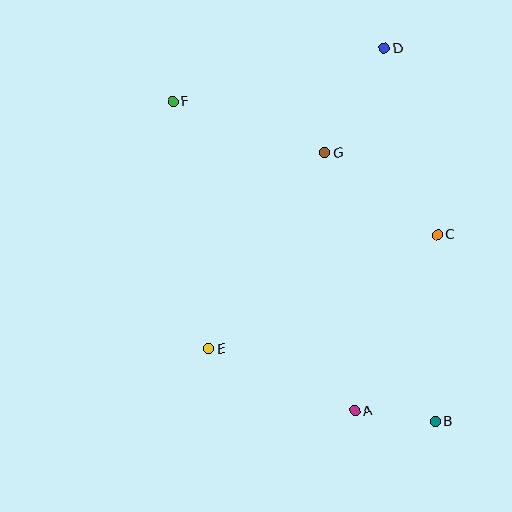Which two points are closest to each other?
Points A and B are closest to each other.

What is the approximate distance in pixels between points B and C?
The distance between B and C is approximately 187 pixels.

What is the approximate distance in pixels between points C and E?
The distance between C and E is approximately 256 pixels.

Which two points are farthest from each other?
Points B and F are farthest from each other.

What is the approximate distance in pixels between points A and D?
The distance between A and D is approximately 364 pixels.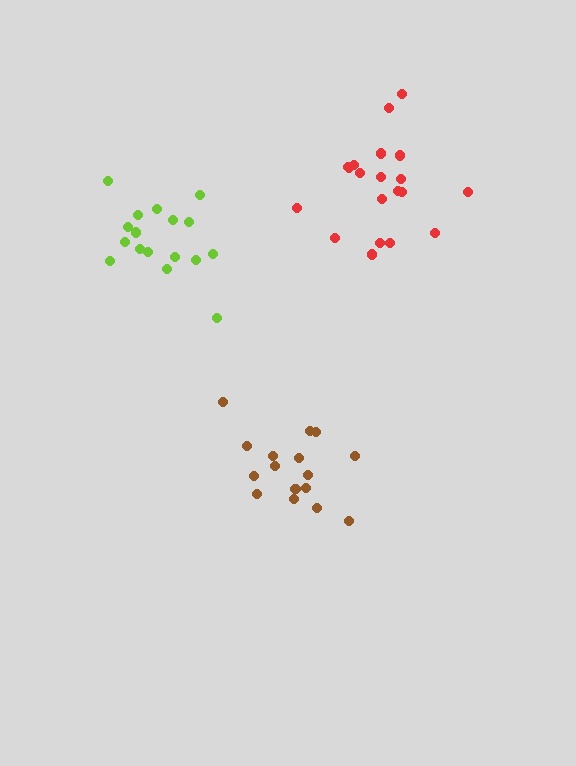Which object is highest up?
The red cluster is topmost.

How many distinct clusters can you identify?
There are 3 distinct clusters.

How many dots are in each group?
Group 1: 20 dots, Group 2: 17 dots, Group 3: 16 dots (53 total).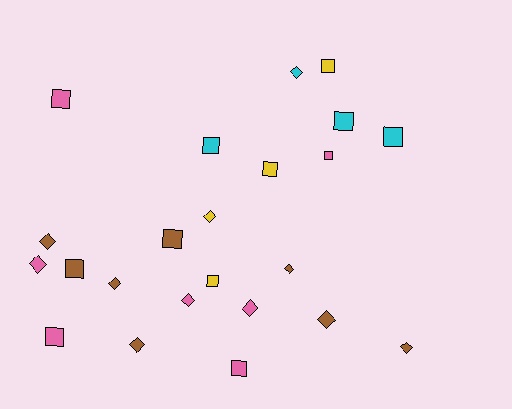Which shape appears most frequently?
Square, with 12 objects.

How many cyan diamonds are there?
There is 1 cyan diamond.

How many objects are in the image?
There are 23 objects.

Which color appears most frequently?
Brown, with 8 objects.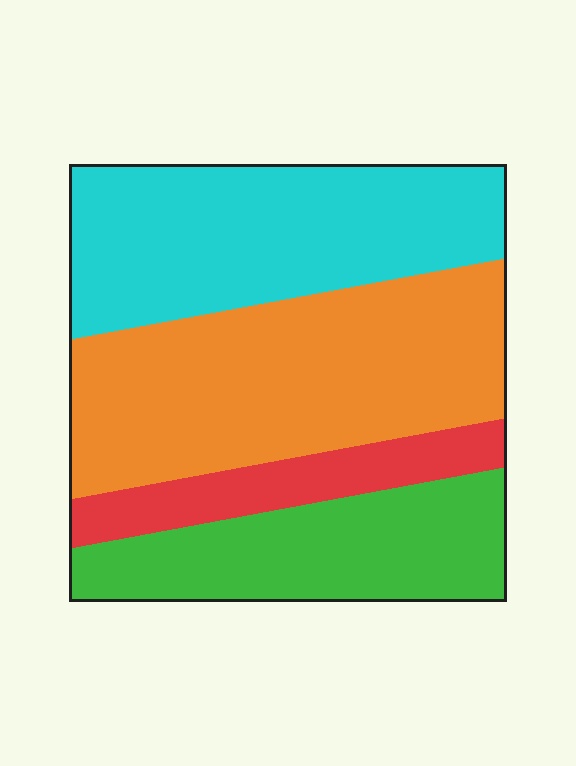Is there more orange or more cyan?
Orange.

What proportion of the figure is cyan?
Cyan covers 31% of the figure.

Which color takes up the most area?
Orange, at roughly 35%.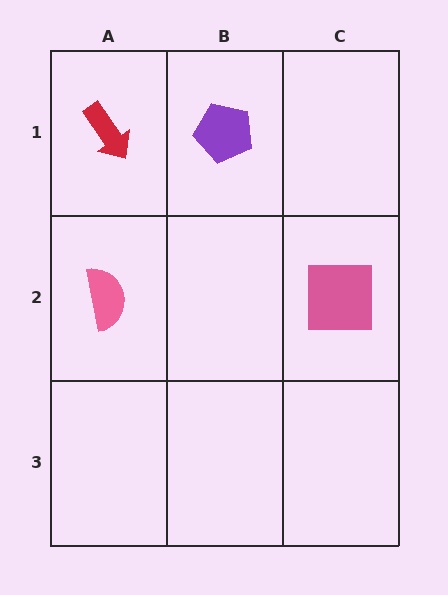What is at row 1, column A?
A red arrow.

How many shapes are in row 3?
0 shapes.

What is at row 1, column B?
A purple pentagon.